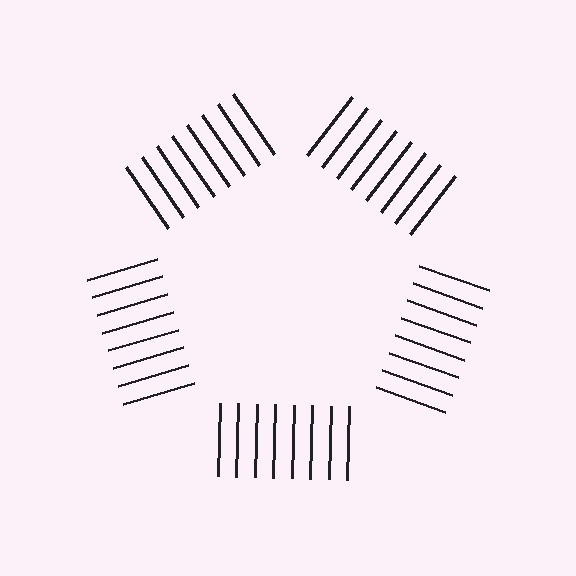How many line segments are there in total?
40 — 8 along each of the 5 edges.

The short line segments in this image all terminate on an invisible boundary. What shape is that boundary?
An illusory pentagon — the line segments terminate on its edges but no continuous stroke is drawn.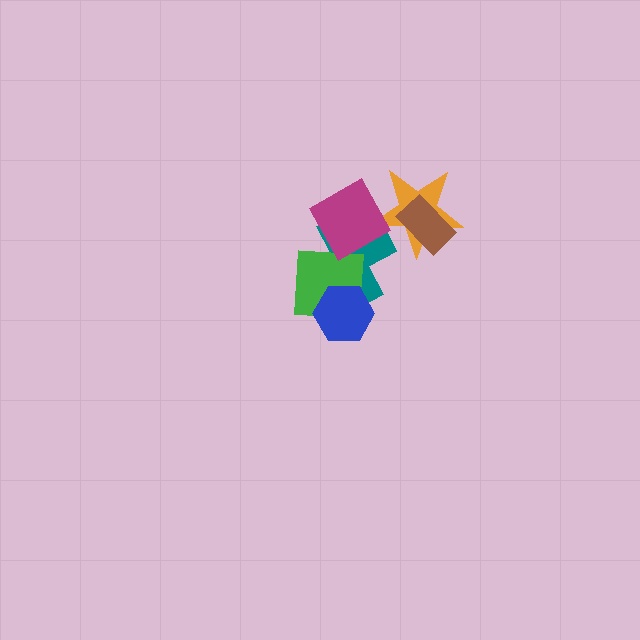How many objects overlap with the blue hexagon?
2 objects overlap with the blue hexagon.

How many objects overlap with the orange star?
3 objects overlap with the orange star.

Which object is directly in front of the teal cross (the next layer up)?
The green square is directly in front of the teal cross.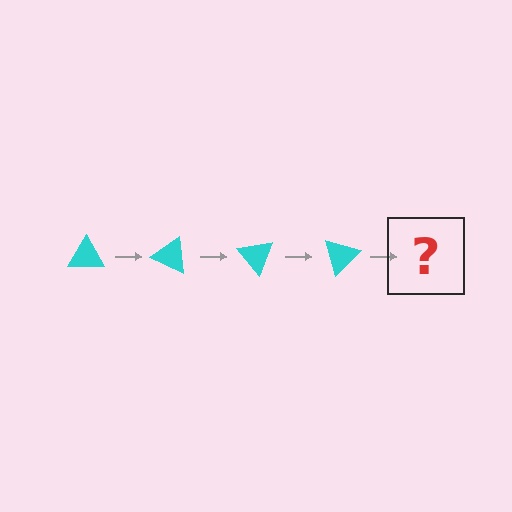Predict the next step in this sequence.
The next step is a cyan triangle rotated 100 degrees.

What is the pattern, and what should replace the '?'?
The pattern is that the triangle rotates 25 degrees each step. The '?' should be a cyan triangle rotated 100 degrees.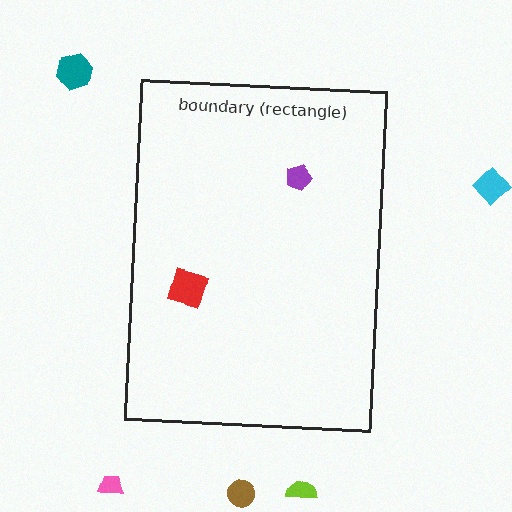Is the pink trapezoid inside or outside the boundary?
Outside.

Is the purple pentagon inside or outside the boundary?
Inside.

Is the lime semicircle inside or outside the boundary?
Outside.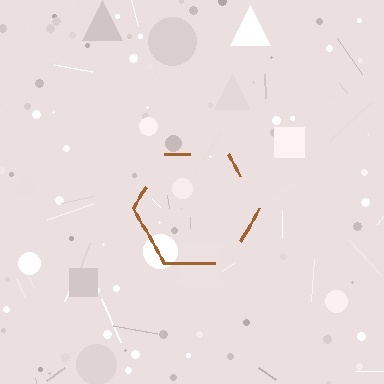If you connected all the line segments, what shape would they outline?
They would outline a hexagon.